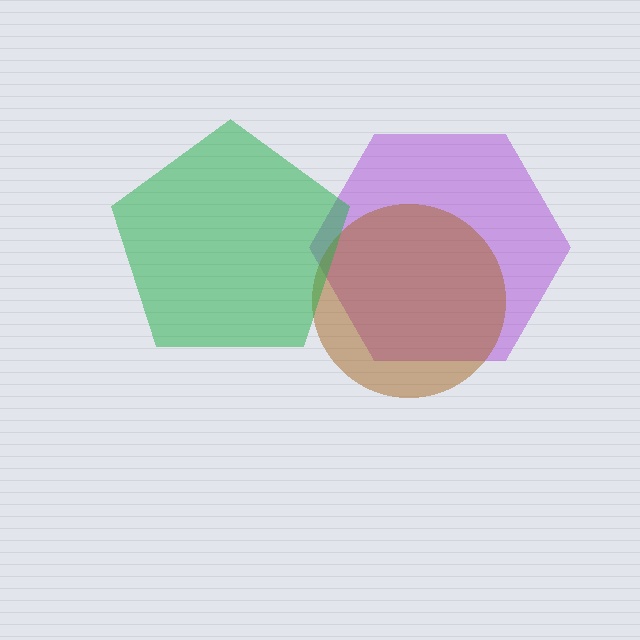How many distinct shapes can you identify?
There are 3 distinct shapes: a purple hexagon, a brown circle, a green pentagon.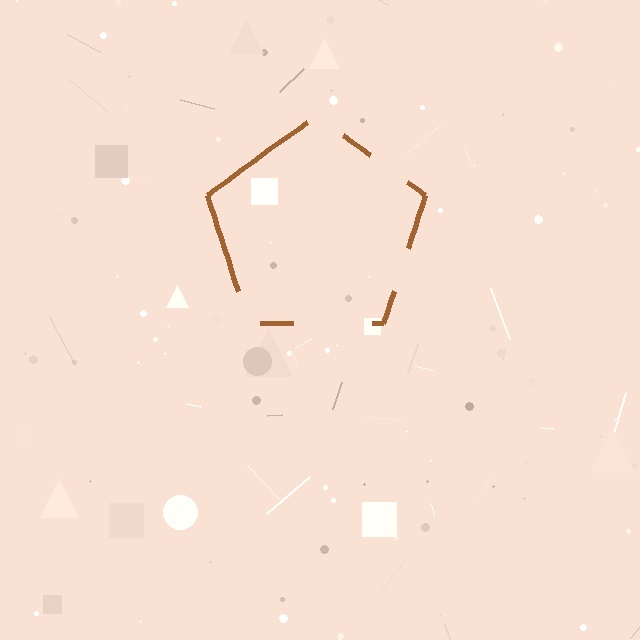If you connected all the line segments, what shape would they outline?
They would outline a pentagon.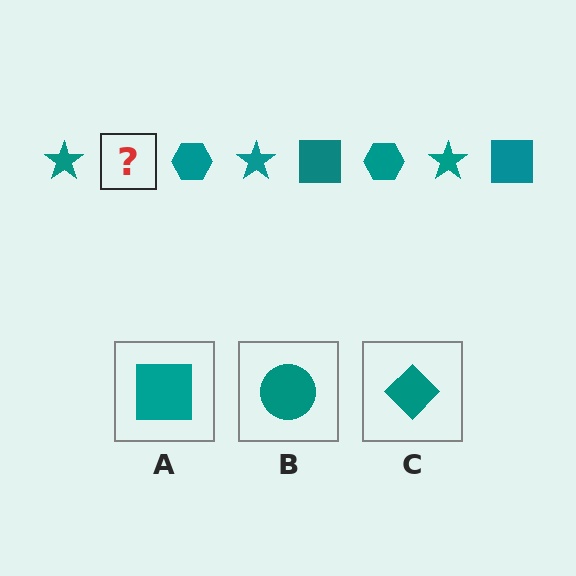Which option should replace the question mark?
Option A.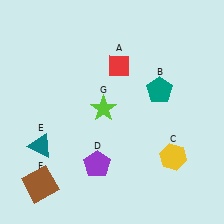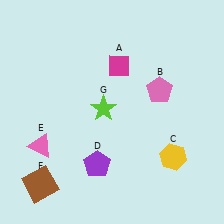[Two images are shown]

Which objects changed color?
A changed from red to magenta. B changed from teal to pink. E changed from teal to pink.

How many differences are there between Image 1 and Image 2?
There are 3 differences between the two images.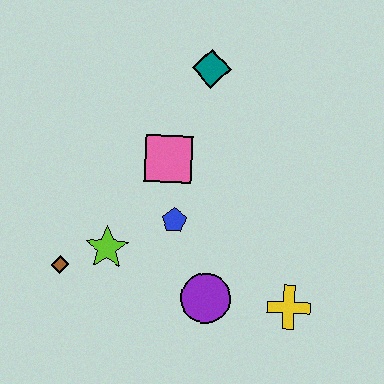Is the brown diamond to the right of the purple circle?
No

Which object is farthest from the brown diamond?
The teal diamond is farthest from the brown diamond.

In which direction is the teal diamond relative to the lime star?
The teal diamond is above the lime star.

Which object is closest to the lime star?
The brown diamond is closest to the lime star.